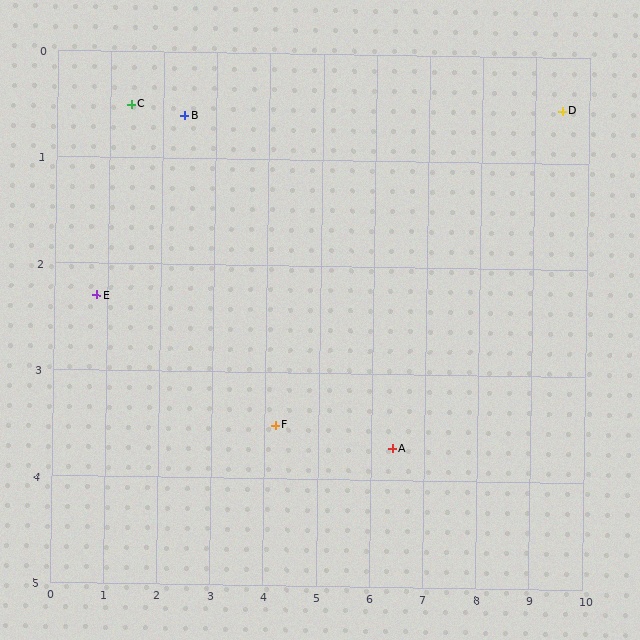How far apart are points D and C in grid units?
Points D and C are about 8.1 grid units apart.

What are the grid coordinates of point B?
Point B is at approximately (2.4, 0.6).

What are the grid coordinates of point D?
Point D is at approximately (9.5, 0.5).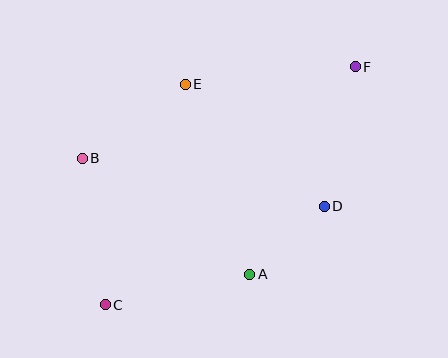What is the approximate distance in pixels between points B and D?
The distance between B and D is approximately 247 pixels.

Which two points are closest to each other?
Points A and D are closest to each other.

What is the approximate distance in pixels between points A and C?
The distance between A and C is approximately 148 pixels.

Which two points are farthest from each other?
Points C and F are farthest from each other.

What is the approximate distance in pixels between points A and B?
The distance between A and B is approximately 204 pixels.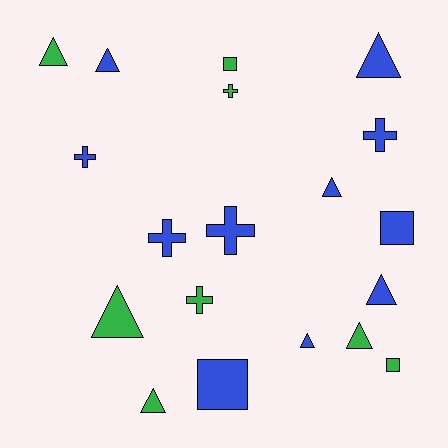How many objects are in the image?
There are 19 objects.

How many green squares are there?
There are 2 green squares.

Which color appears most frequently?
Blue, with 11 objects.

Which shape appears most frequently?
Triangle, with 9 objects.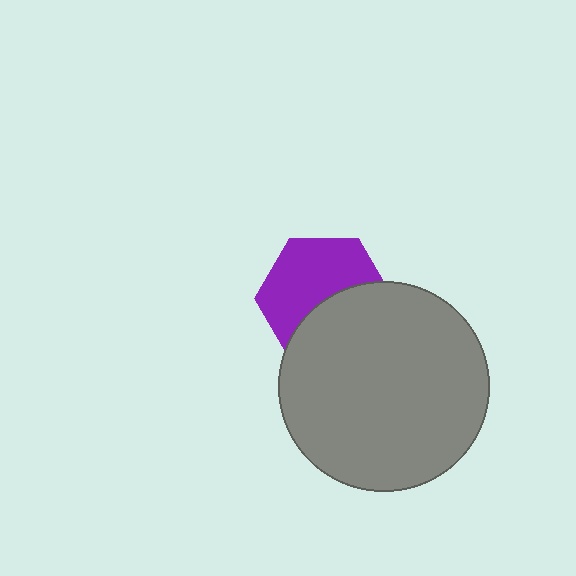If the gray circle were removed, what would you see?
You would see the complete purple hexagon.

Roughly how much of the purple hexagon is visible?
About half of it is visible (roughly 57%).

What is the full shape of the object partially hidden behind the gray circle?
The partially hidden object is a purple hexagon.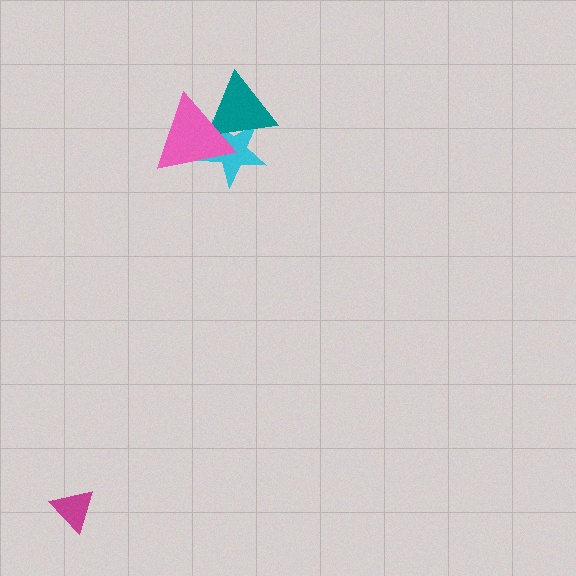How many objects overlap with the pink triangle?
2 objects overlap with the pink triangle.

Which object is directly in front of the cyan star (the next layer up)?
The teal triangle is directly in front of the cyan star.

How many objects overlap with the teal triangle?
2 objects overlap with the teal triangle.